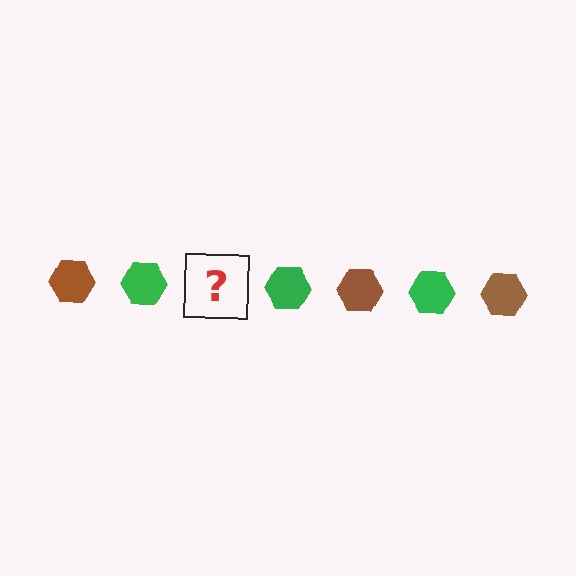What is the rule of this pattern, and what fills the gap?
The rule is that the pattern cycles through brown, green hexagons. The gap should be filled with a brown hexagon.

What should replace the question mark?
The question mark should be replaced with a brown hexagon.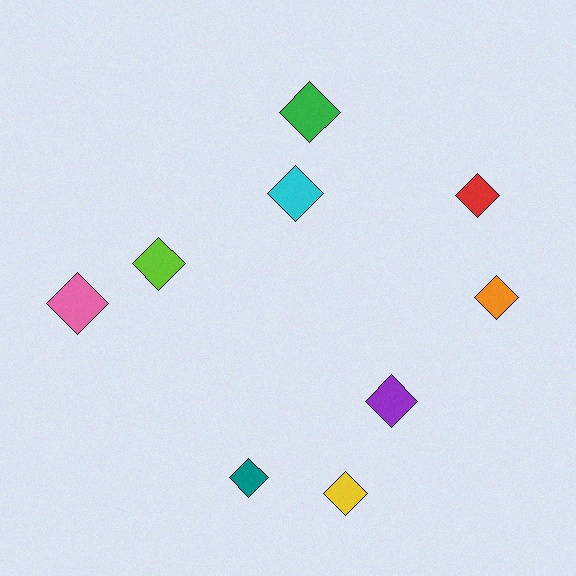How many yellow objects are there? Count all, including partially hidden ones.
There is 1 yellow object.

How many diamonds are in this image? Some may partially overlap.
There are 9 diamonds.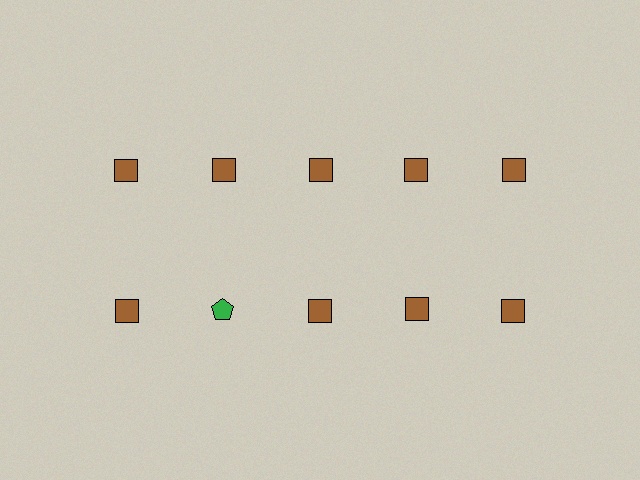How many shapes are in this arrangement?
There are 10 shapes arranged in a grid pattern.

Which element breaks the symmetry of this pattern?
The green pentagon in the second row, second from left column breaks the symmetry. All other shapes are brown squares.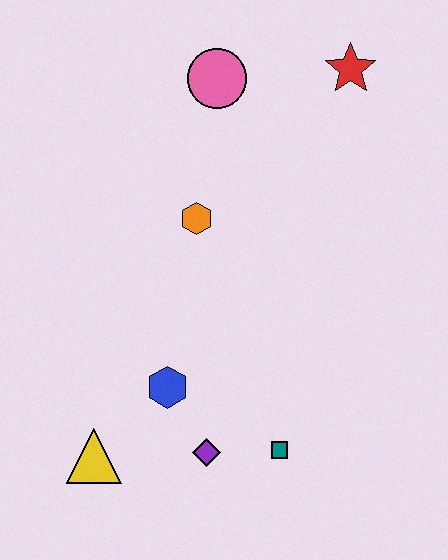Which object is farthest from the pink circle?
The yellow triangle is farthest from the pink circle.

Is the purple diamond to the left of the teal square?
Yes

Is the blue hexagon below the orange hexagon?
Yes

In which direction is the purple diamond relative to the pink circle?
The purple diamond is below the pink circle.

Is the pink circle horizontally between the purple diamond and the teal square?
Yes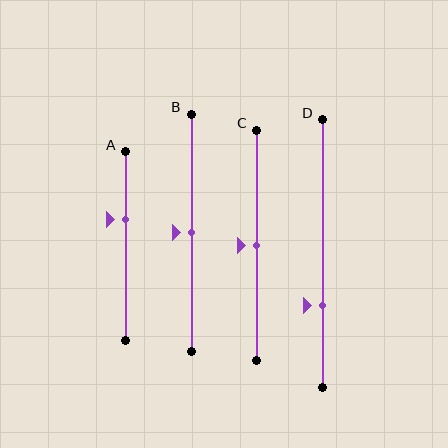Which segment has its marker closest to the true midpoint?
Segment B has its marker closest to the true midpoint.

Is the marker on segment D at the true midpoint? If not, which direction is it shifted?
No, the marker on segment D is shifted downward by about 19% of the segment length.